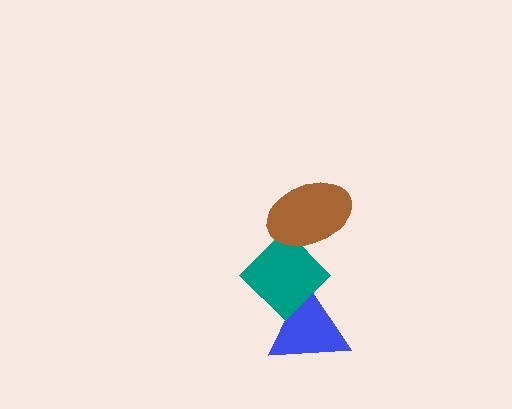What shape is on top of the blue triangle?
The teal diamond is on top of the blue triangle.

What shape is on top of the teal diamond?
The brown ellipse is on top of the teal diamond.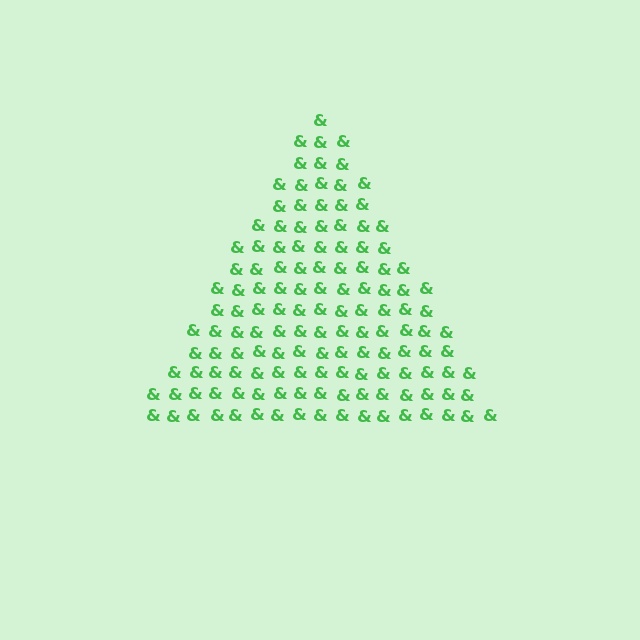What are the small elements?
The small elements are ampersands.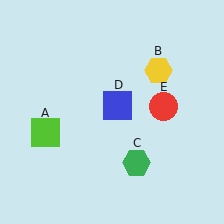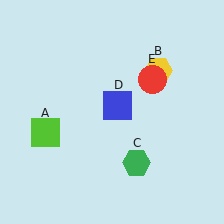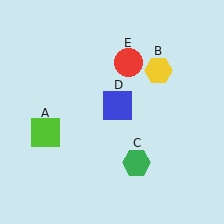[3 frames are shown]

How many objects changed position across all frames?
1 object changed position: red circle (object E).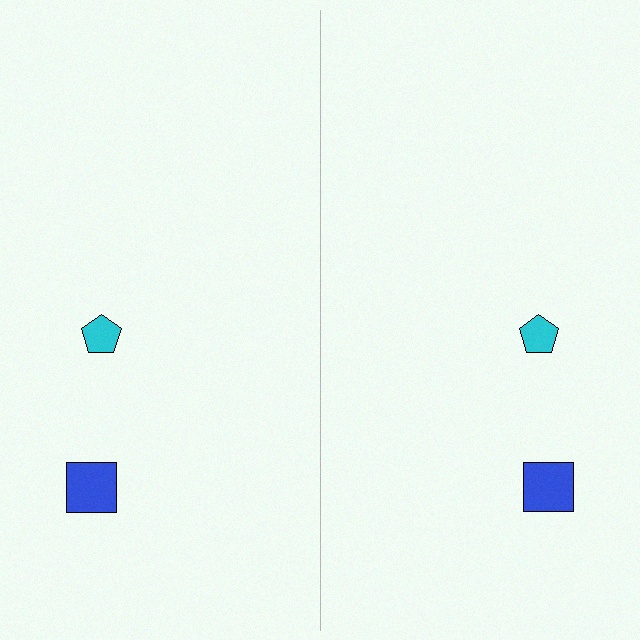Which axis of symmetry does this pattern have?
The pattern has a vertical axis of symmetry running through the center of the image.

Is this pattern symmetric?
Yes, this pattern has bilateral (reflection) symmetry.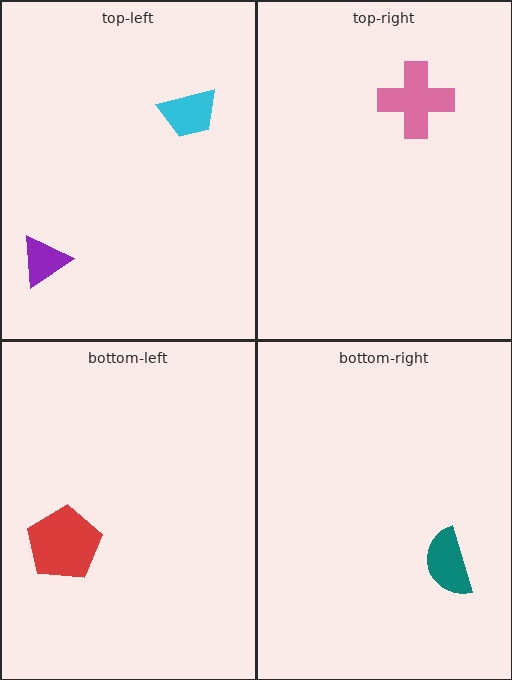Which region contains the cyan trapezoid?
The top-left region.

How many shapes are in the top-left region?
2.